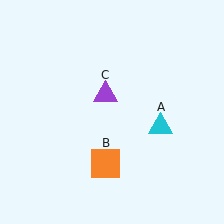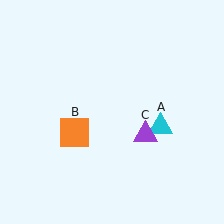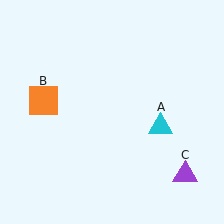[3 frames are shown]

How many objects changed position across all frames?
2 objects changed position: orange square (object B), purple triangle (object C).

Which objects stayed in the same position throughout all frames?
Cyan triangle (object A) remained stationary.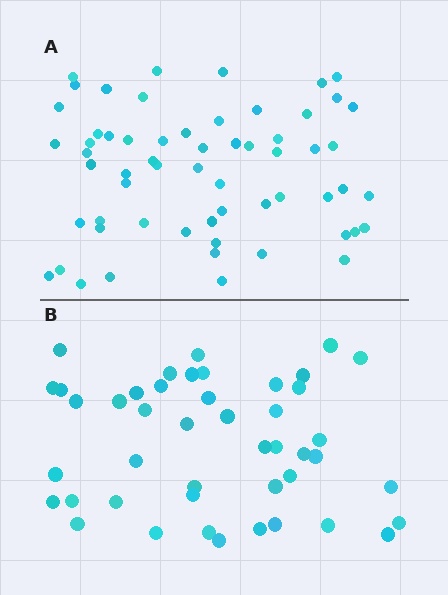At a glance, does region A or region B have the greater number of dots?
Region A (the top region) has more dots.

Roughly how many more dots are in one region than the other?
Region A has approximately 15 more dots than region B.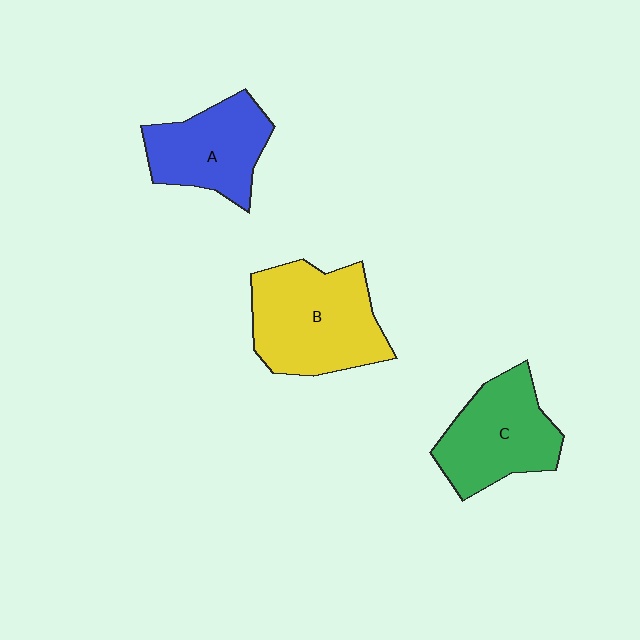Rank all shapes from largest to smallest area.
From largest to smallest: B (yellow), C (green), A (blue).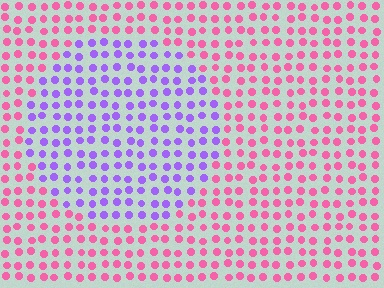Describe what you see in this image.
The image is filled with small pink elements in a uniform arrangement. A circle-shaped region is visible where the elements are tinted to a slightly different hue, forming a subtle color boundary.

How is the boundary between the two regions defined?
The boundary is defined purely by a slight shift in hue (about 65 degrees). Spacing, size, and orientation are identical on both sides.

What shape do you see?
I see a circle.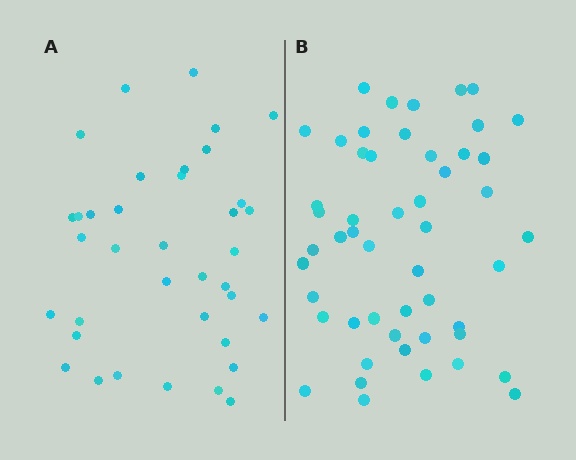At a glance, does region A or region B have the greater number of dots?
Region B (the right region) has more dots.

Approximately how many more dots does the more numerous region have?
Region B has approximately 15 more dots than region A.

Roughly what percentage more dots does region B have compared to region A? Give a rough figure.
About 40% more.